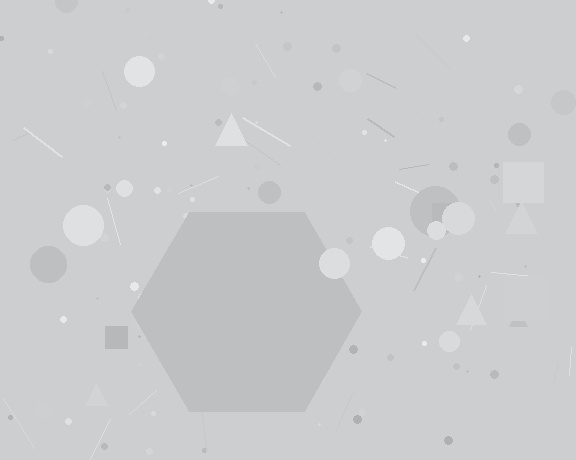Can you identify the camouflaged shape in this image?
The camouflaged shape is a hexagon.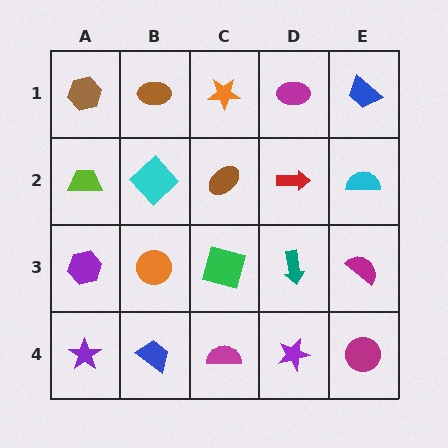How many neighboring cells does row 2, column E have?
3.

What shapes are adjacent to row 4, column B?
An orange circle (row 3, column B), a purple star (row 4, column A), a magenta semicircle (row 4, column C).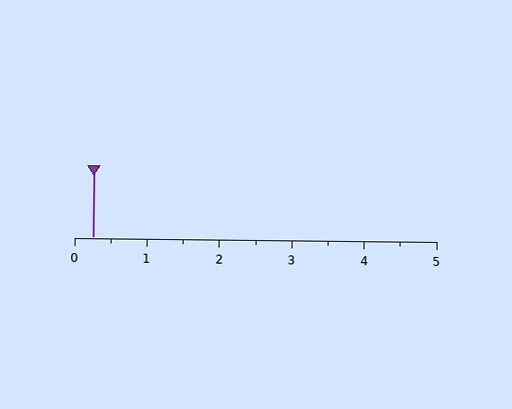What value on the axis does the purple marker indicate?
The marker indicates approximately 0.2.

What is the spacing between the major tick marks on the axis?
The major ticks are spaced 1 apart.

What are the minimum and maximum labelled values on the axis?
The axis runs from 0 to 5.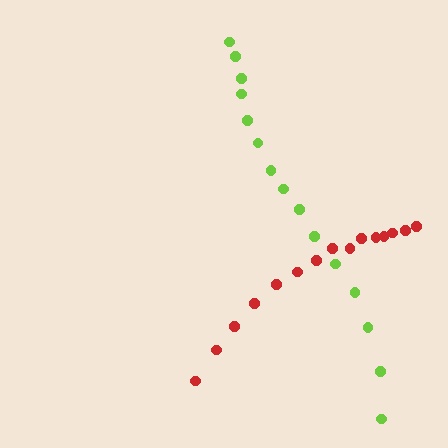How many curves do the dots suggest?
There are 2 distinct paths.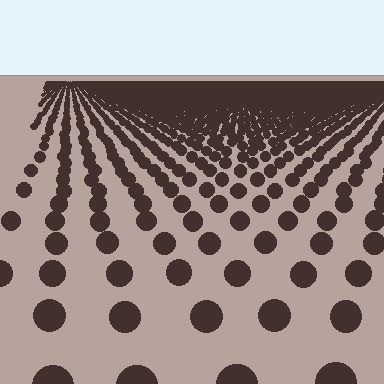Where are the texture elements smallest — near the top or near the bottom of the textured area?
Near the top.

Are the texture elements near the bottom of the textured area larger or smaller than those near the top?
Larger. Near the bottom, elements are closer to the viewer and appear at a bigger on-screen size.